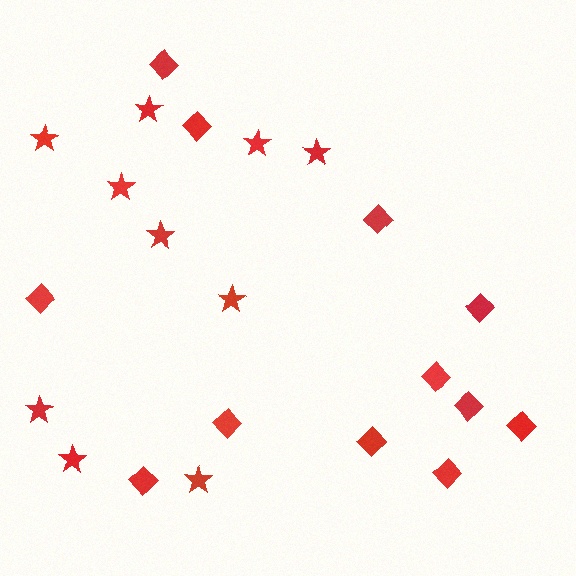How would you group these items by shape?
There are 2 groups: one group of stars (10) and one group of diamonds (12).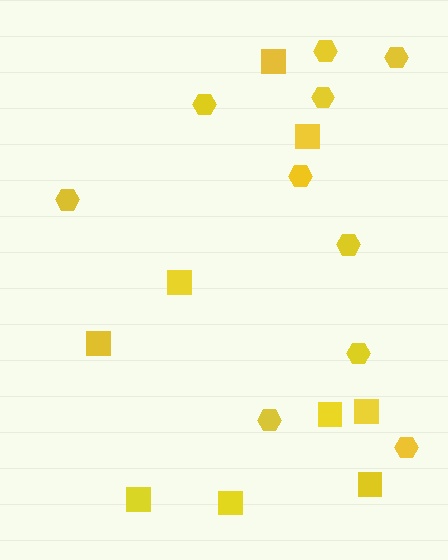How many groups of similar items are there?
There are 2 groups: one group of squares (9) and one group of hexagons (10).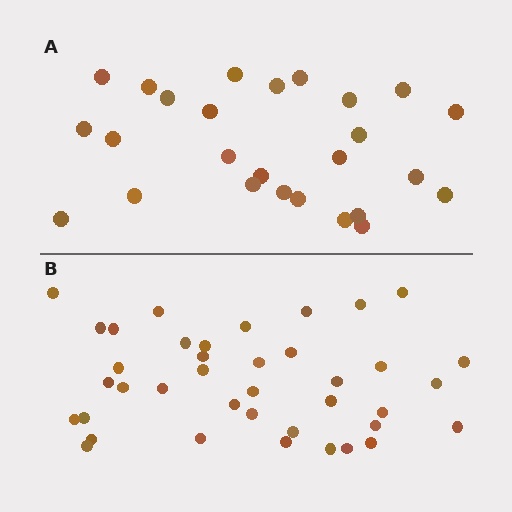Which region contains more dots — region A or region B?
Region B (the bottom region) has more dots.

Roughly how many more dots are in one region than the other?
Region B has approximately 15 more dots than region A.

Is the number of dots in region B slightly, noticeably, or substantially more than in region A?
Region B has substantially more. The ratio is roughly 1.5 to 1.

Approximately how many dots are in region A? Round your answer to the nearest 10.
About 30 dots. (The exact count is 26, which rounds to 30.)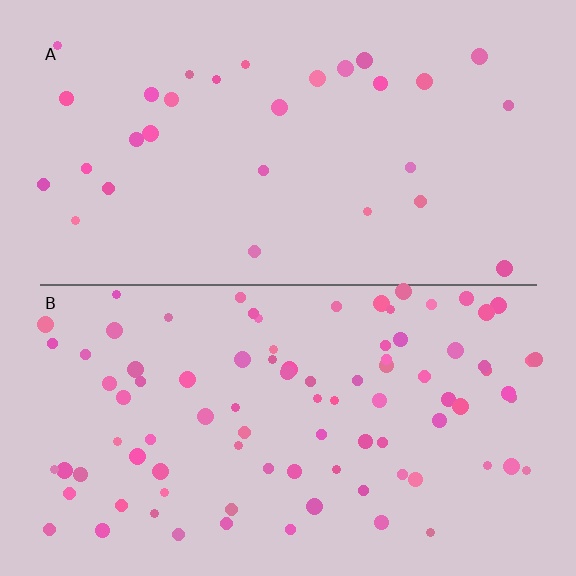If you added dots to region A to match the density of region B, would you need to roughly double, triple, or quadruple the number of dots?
Approximately triple.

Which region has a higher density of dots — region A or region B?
B (the bottom).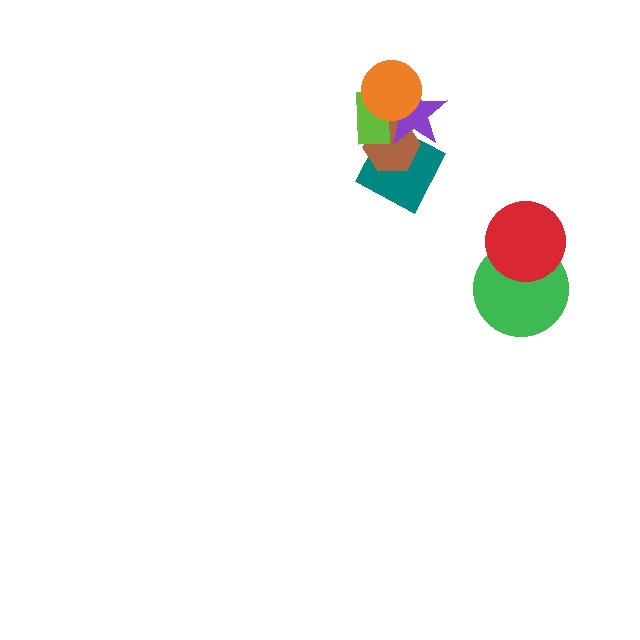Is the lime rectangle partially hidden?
Yes, it is partially covered by another shape.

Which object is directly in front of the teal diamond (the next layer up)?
The brown hexagon is directly in front of the teal diamond.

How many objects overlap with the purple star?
4 objects overlap with the purple star.